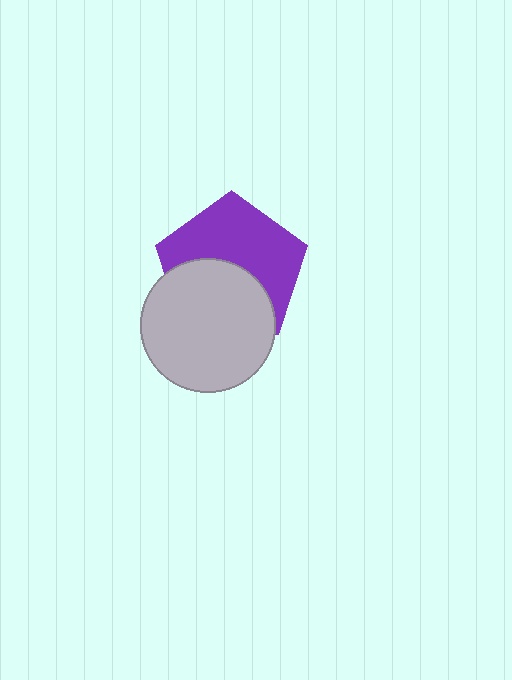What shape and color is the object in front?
The object in front is a light gray circle.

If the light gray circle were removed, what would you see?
You would see the complete purple pentagon.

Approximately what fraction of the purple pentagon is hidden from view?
Roughly 44% of the purple pentagon is hidden behind the light gray circle.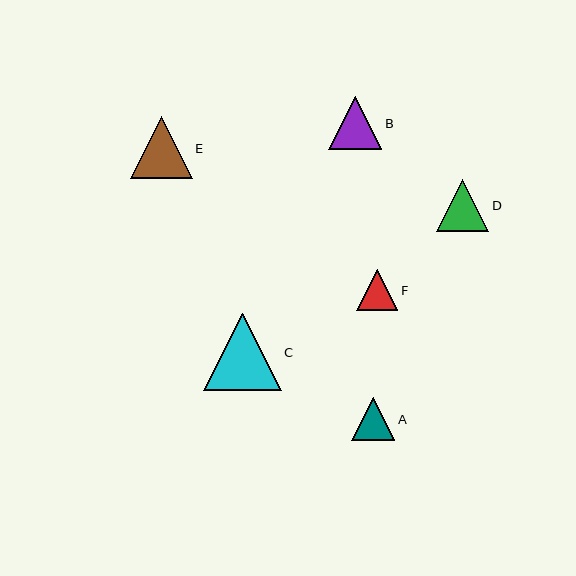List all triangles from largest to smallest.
From largest to smallest: C, E, B, D, A, F.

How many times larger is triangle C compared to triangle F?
Triangle C is approximately 1.9 times the size of triangle F.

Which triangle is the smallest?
Triangle F is the smallest with a size of approximately 42 pixels.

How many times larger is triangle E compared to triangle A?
Triangle E is approximately 1.4 times the size of triangle A.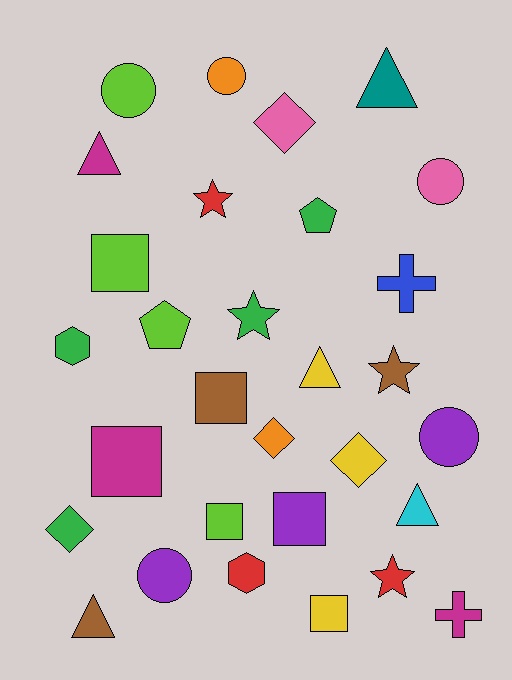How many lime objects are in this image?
There are 4 lime objects.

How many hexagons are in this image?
There are 2 hexagons.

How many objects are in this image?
There are 30 objects.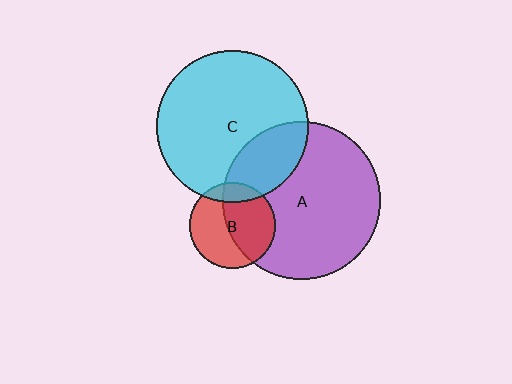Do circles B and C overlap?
Yes.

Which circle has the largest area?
Circle A (purple).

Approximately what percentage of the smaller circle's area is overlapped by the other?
Approximately 15%.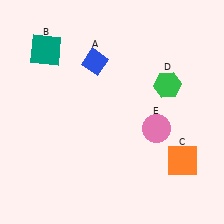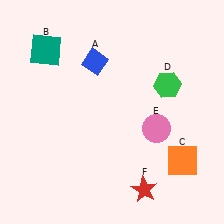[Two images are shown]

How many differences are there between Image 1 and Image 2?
There is 1 difference between the two images.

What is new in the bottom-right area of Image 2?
A red star (F) was added in the bottom-right area of Image 2.